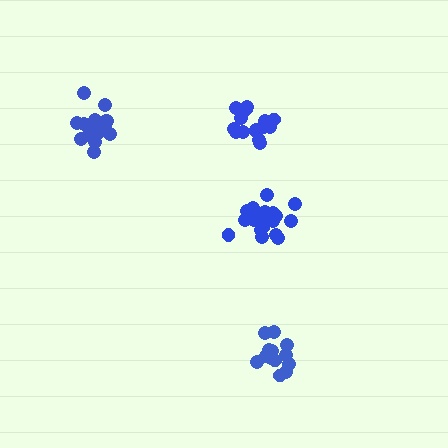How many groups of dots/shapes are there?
There are 4 groups.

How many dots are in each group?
Group 1: 15 dots, Group 2: 21 dots, Group 3: 15 dots, Group 4: 20 dots (71 total).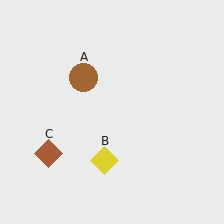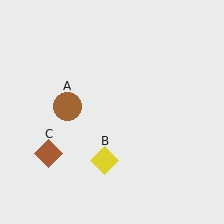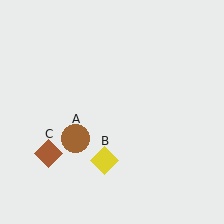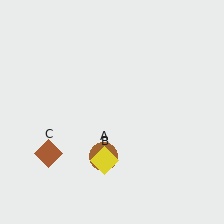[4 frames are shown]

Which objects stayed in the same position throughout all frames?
Yellow diamond (object B) and brown diamond (object C) remained stationary.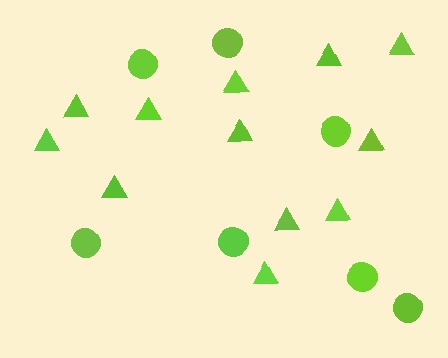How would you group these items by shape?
There are 2 groups: one group of circles (7) and one group of triangles (12).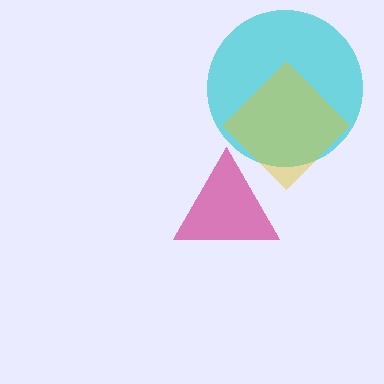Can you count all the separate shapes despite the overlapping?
Yes, there are 3 separate shapes.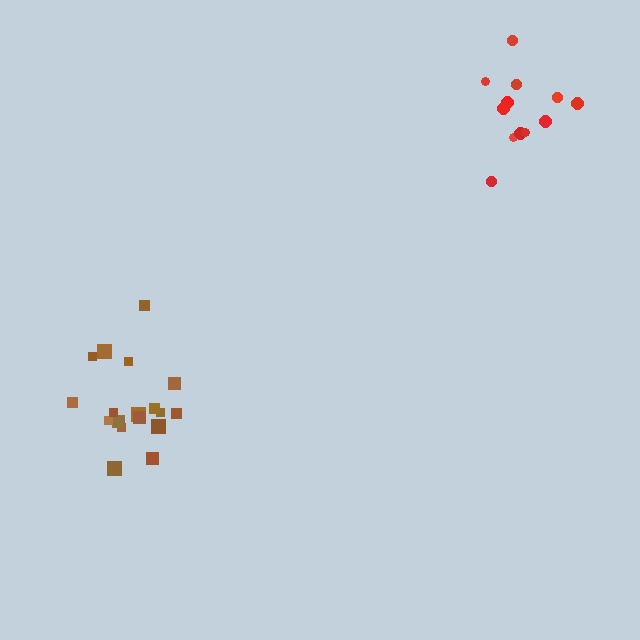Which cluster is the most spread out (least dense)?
Red.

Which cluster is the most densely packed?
Brown.